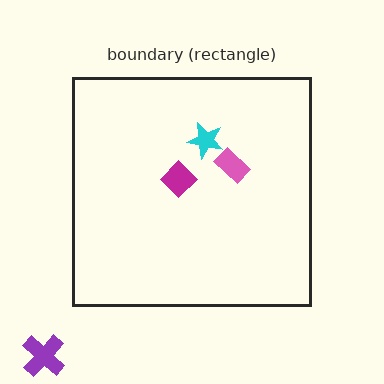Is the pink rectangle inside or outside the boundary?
Inside.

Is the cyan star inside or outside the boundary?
Inside.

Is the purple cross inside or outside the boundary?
Outside.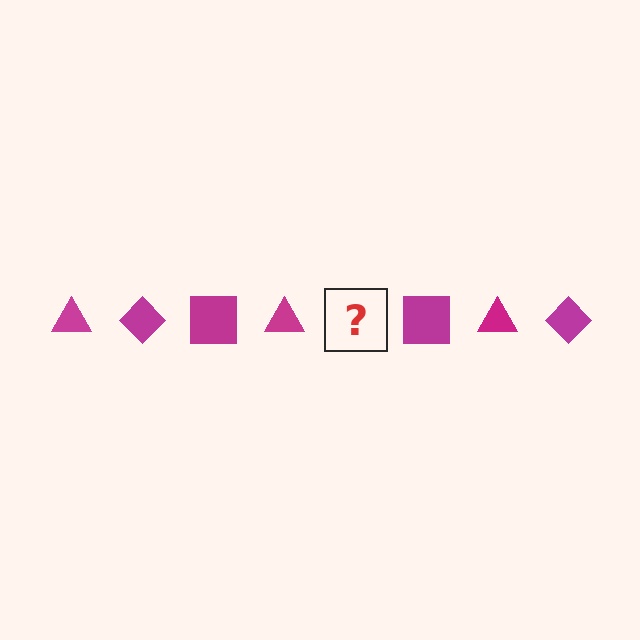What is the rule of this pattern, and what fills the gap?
The rule is that the pattern cycles through triangle, diamond, square shapes in magenta. The gap should be filled with a magenta diamond.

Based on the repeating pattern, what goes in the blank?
The blank should be a magenta diamond.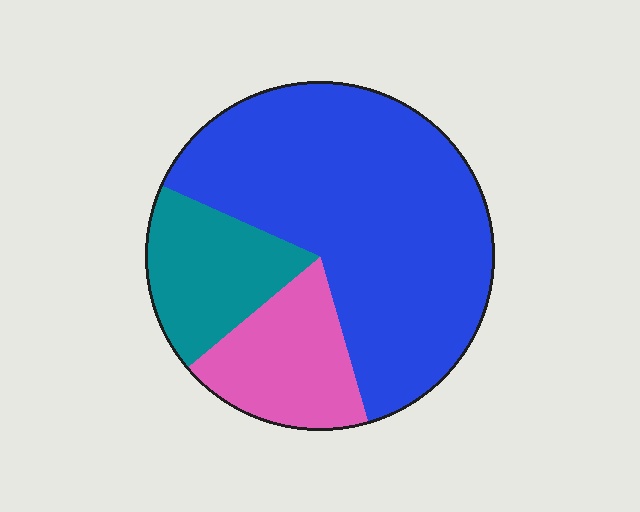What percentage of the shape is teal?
Teal takes up about one sixth (1/6) of the shape.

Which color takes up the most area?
Blue, at roughly 65%.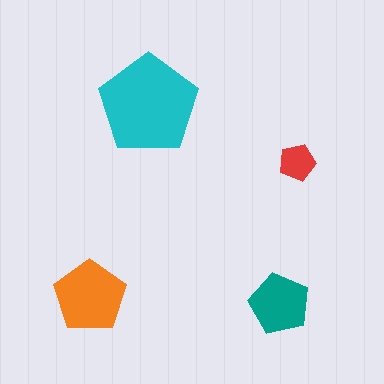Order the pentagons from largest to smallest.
the cyan one, the orange one, the teal one, the red one.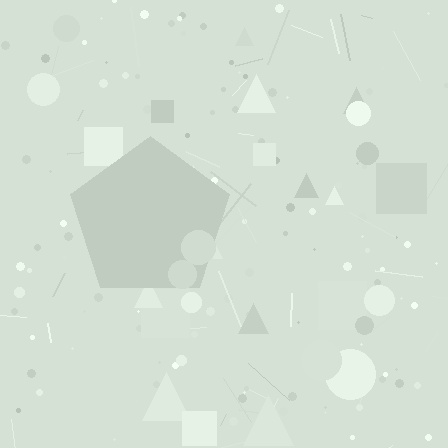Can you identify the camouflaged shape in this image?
The camouflaged shape is a pentagon.